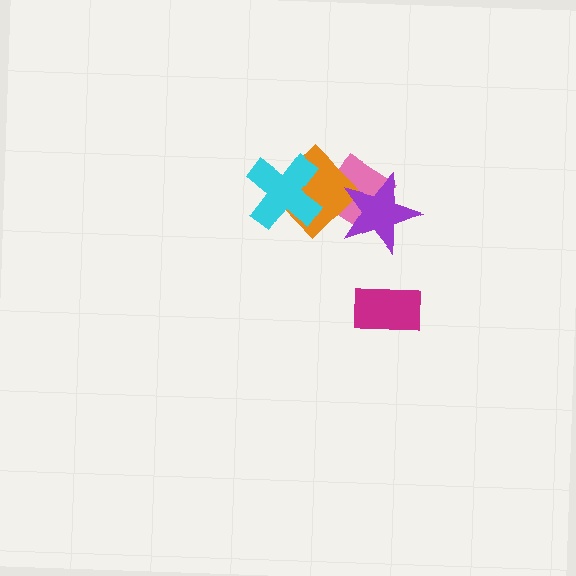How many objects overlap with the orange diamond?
3 objects overlap with the orange diamond.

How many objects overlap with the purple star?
2 objects overlap with the purple star.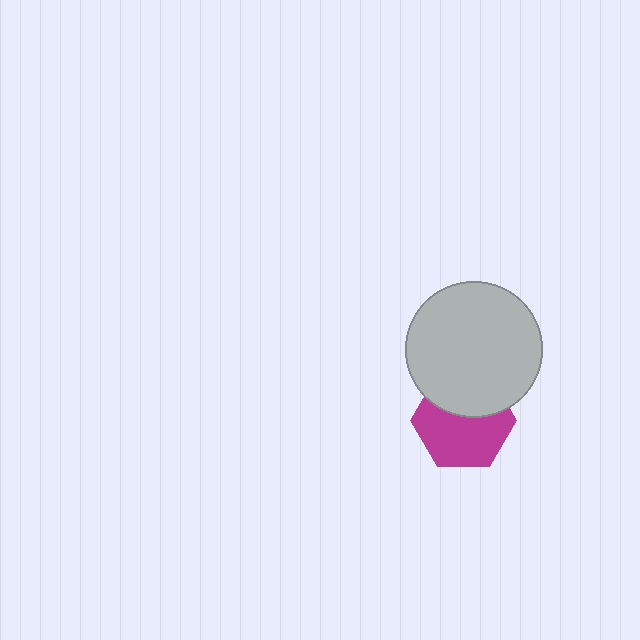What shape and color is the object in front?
The object in front is a light gray circle.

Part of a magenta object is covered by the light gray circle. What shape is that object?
It is a hexagon.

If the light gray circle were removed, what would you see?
You would see the complete magenta hexagon.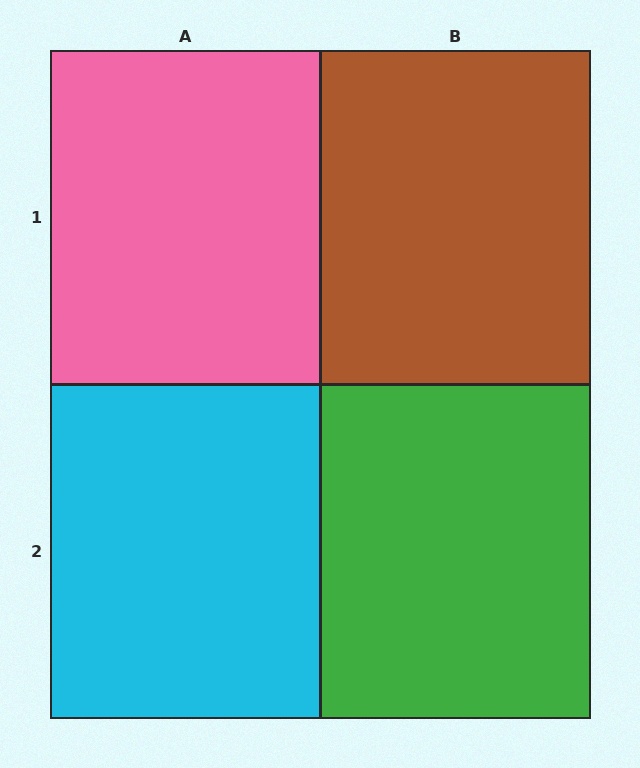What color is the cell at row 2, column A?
Cyan.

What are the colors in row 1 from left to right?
Pink, brown.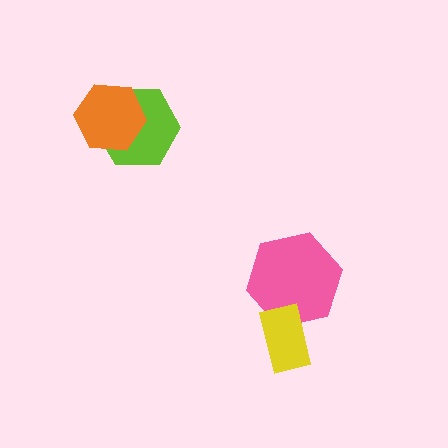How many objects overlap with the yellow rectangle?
1 object overlaps with the yellow rectangle.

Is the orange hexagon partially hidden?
No, no other shape covers it.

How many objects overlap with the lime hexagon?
1 object overlaps with the lime hexagon.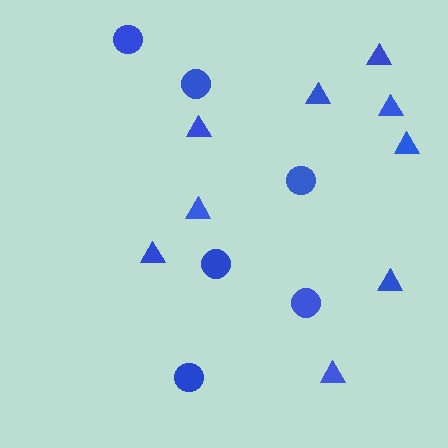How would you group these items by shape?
There are 2 groups: one group of circles (6) and one group of triangles (9).